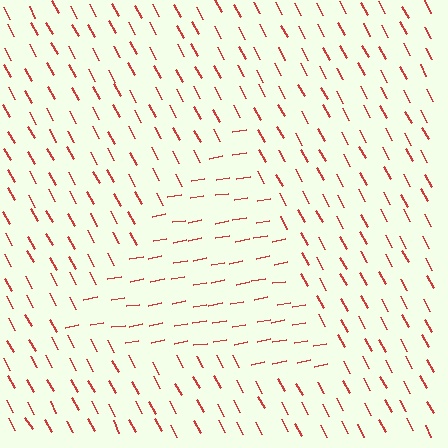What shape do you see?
I see a triangle.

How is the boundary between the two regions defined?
The boundary is defined purely by a change in line orientation (approximately 71 degrees difference). All lines are the same color and thickness.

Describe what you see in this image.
The image is filled with small red line segments. A triangle region in the image has lines oriented differently from the surrounding lines, creating a visible texture boundary.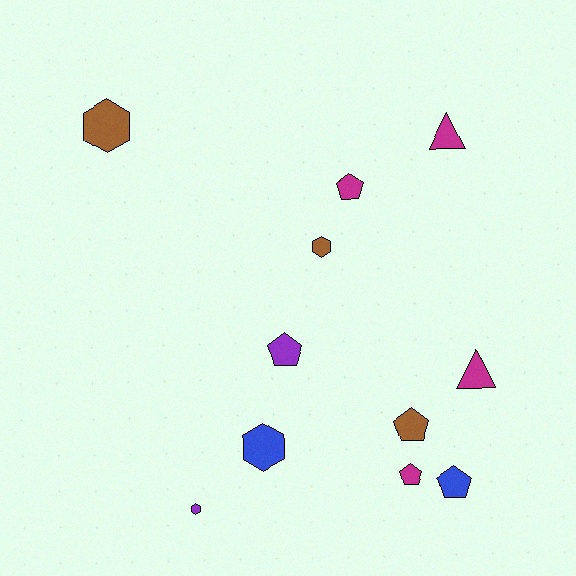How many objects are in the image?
There are 11 objects.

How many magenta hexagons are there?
There are no magenta hexagons.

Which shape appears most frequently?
Pentagon, with 5 objects.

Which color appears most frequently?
Magenta, with 4 objects.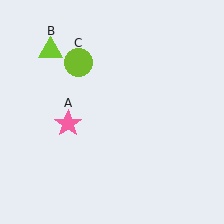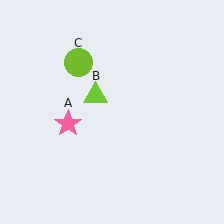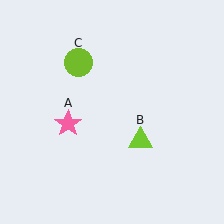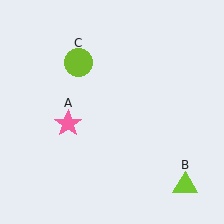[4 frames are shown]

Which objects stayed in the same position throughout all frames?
Pink star (object A) and lime circle (object C) remained stationary.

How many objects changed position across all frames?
1 object changed position: lime triangle (object B).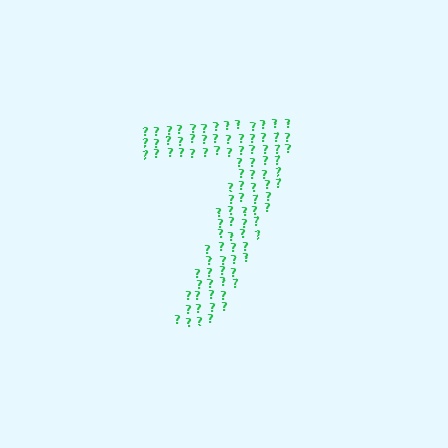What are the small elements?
The small elements are question marks.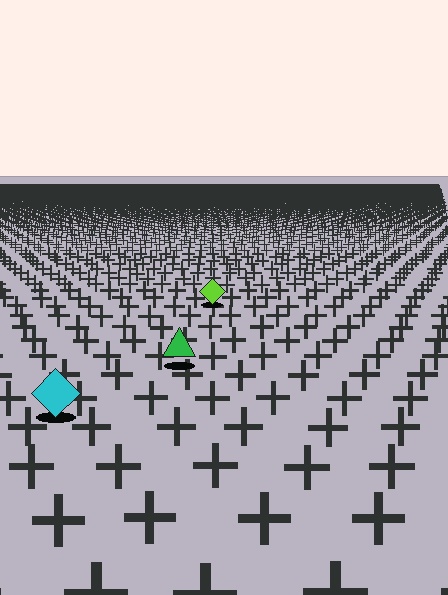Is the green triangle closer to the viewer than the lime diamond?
Yes. The green triangle is closer — you can tell from the texture gradient: the ground texture is coarser near it.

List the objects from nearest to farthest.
From nearest to farthest: the cyan diamond, the green triangle, the lime diamond.